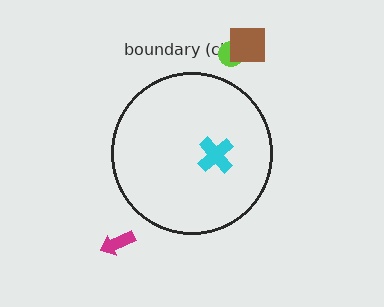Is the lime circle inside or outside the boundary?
Outside.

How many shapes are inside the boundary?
1 inside, 3 outside.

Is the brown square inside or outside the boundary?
Outside.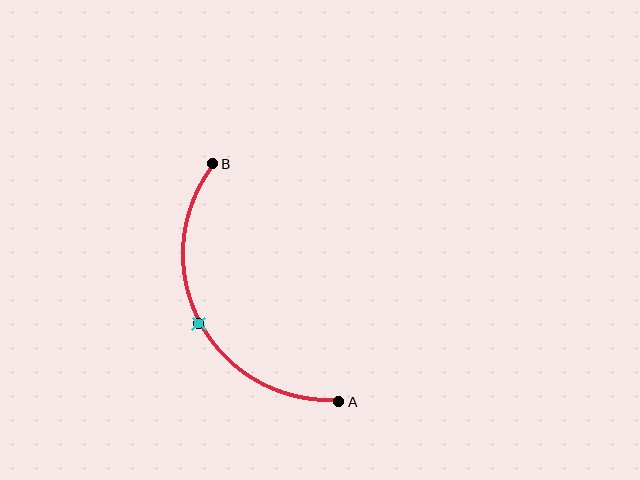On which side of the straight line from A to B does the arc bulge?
The arc bulges to the left of the straight line connecting A and B.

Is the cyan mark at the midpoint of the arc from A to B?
Yes. The cyan mark lies on the arc at equal arc-length from both A and B — it is the arc midpoint.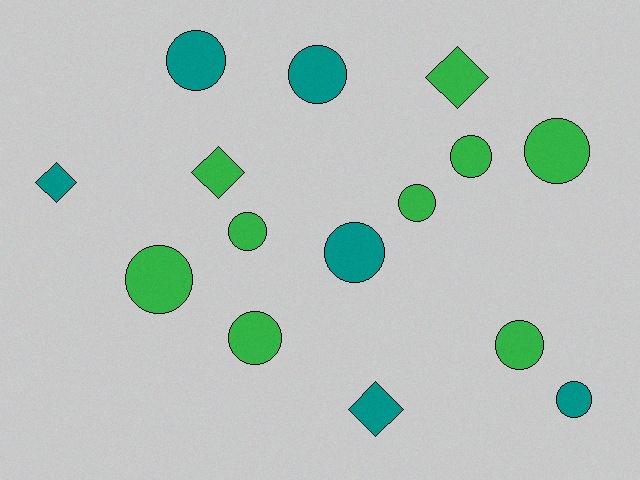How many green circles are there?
There are 7 green circles.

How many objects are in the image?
There are 15 objects.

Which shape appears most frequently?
Circle, with 11 objects.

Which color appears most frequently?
Green, with 9 objects.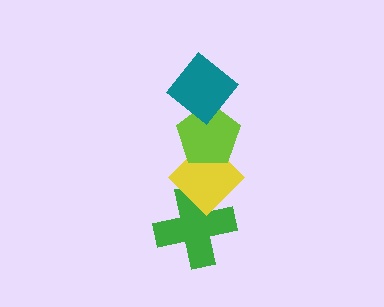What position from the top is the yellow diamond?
The yellow diamond is 3rd from the top.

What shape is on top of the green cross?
The yellow diamond is on top of the green cross.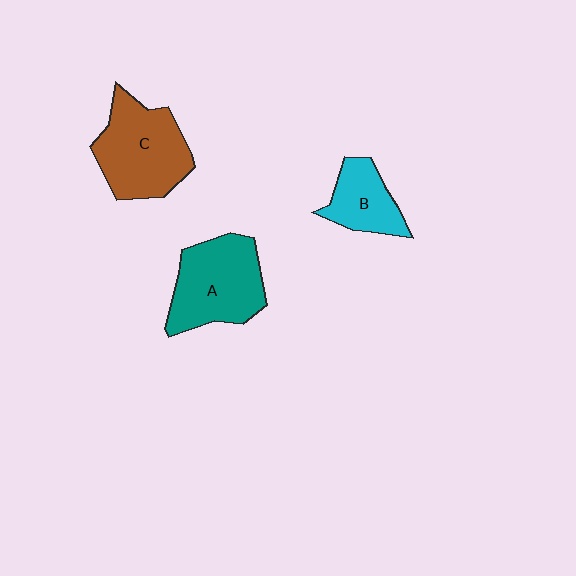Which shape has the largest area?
Shape C (brown).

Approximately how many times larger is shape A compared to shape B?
Approximately 1.7 times.